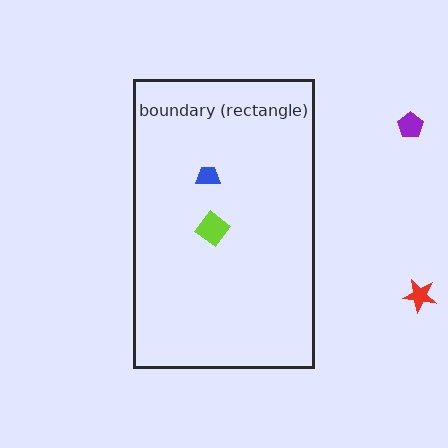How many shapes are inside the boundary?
2 inside, 2 outside.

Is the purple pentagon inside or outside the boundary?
Outside.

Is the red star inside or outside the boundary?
Outside.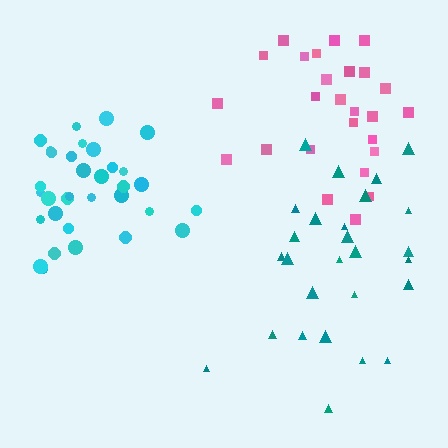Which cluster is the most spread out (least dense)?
Teal.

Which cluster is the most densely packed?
Cyan.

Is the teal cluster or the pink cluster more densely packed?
Pink.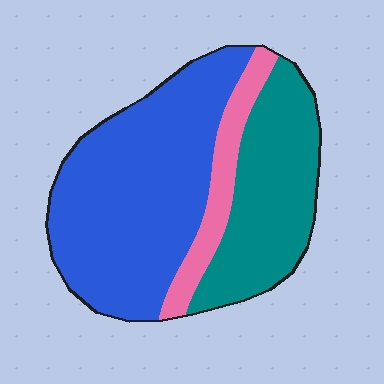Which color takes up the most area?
Blue, at roughly 55%.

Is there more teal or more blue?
Blue.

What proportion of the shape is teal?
Teal takes up about one third (1/3) of the shape.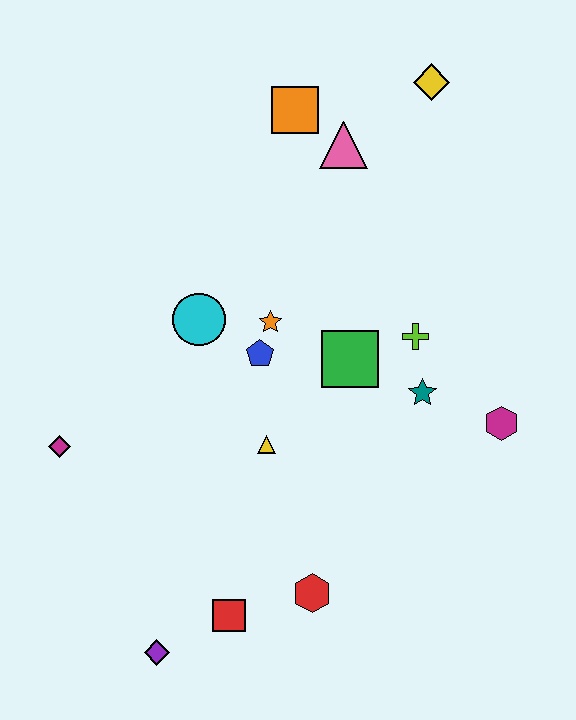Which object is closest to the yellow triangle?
The blue pentagon is closest to the yellow triangle.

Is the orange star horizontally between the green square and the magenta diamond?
Yes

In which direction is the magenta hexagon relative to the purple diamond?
The magenta hexagon is to the right of the purple diamond.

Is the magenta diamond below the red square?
No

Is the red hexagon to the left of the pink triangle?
Yes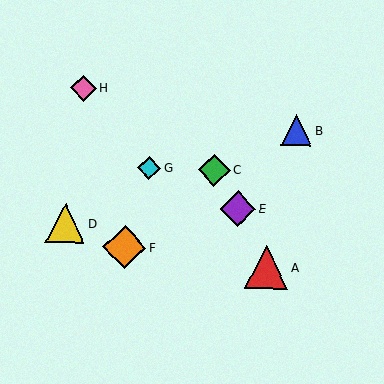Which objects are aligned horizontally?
Objects C, G are aligned horizontally.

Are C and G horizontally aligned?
Yes, both are at y≈170.